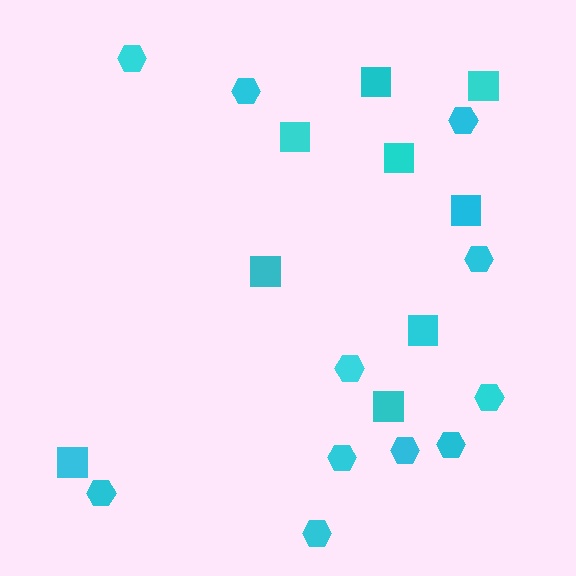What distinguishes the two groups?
There are 2 groups: one group of hexagons (11) and one group of squares (9).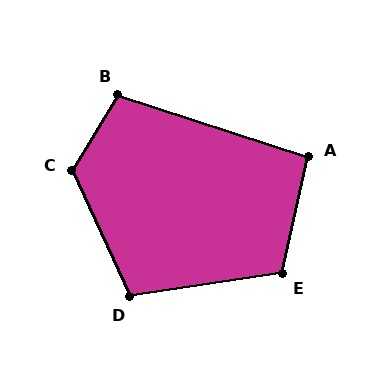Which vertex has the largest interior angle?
C, at approximately 124 degrees.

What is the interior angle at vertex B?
Approximately 103 degrees (obtuse).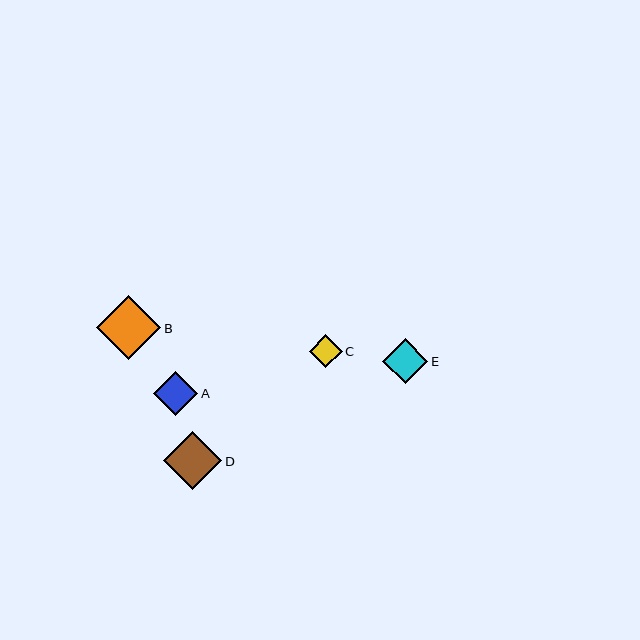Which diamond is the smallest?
Diamond C is the smallest with a size of approximately 33 pixels.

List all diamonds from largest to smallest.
From largest to smallest: B, D, E, A, C.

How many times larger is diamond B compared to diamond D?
Diamond B is approximately 1.1 times the size of diamond D.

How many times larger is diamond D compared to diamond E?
Diamond D is approximately 1.3 times the size of diamond E.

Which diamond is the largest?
Diamond B is the largest with a size of approximately 64 pixels.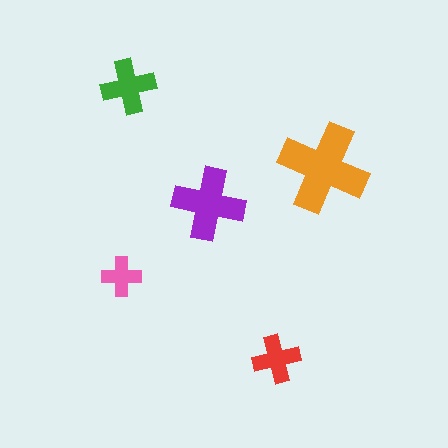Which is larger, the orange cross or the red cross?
The orange one.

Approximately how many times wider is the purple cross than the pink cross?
About 2 times wider.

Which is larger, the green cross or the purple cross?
The purple one.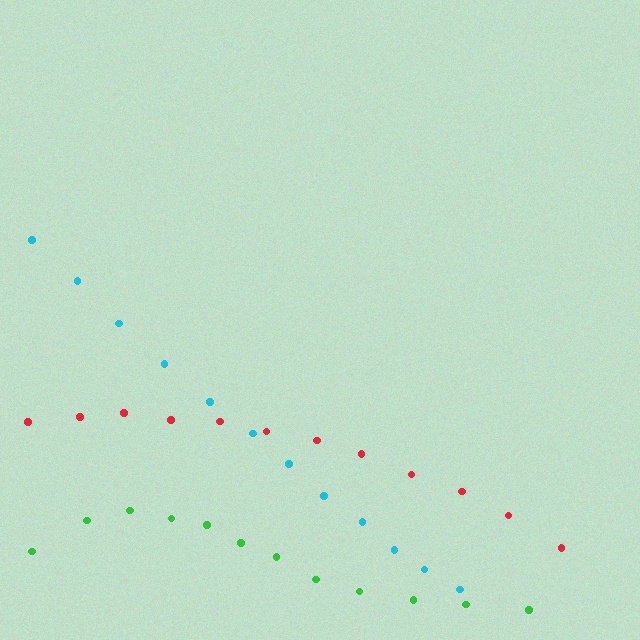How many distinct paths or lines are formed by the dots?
There are 3 distinct paths.